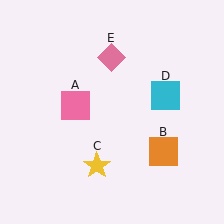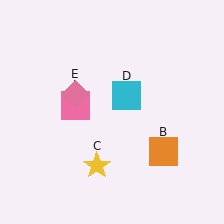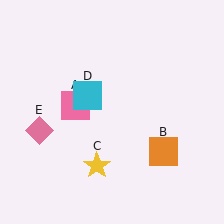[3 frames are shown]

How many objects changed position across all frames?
2 objects changed position: cyan square (object D), pink diamond (object E).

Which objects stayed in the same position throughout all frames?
Pink square (object A) and orange square (object B) and yellow star (object C) remained stationary.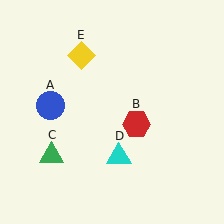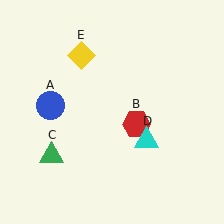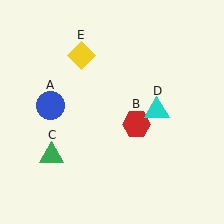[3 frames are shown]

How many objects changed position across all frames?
1 object changed position: cyan triangle (object D).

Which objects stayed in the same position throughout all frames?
Blue circle (object A) and red hexagon (object B) and green triangle (object C) and yellow diamond (object E) remained stationary.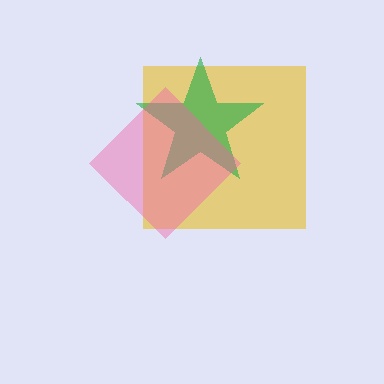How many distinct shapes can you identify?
There are 3 distinct shapes: a yellow square, a green star, a pink diamond.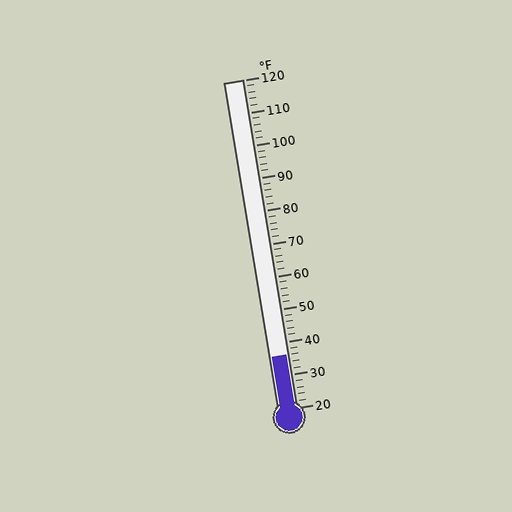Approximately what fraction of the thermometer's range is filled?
The thermometer is filled to approximately 15% of its range.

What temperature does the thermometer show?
The thermometer shows approximately 36°F.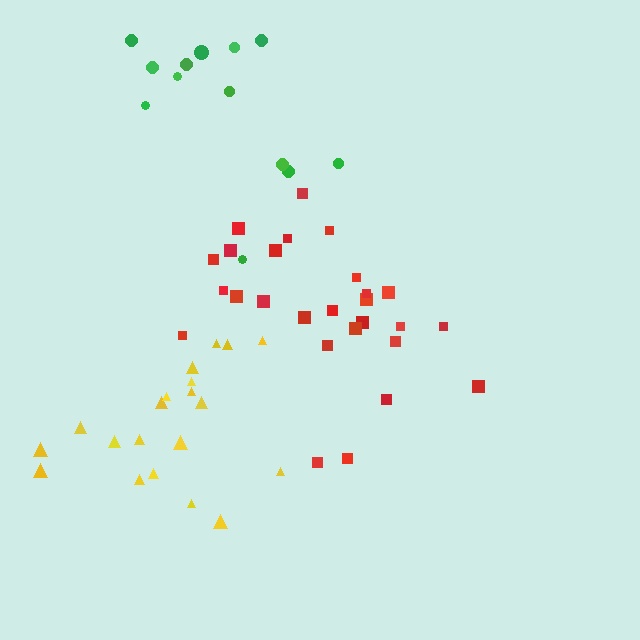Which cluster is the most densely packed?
Red.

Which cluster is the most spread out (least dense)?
Green.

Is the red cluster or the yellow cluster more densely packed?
Red.